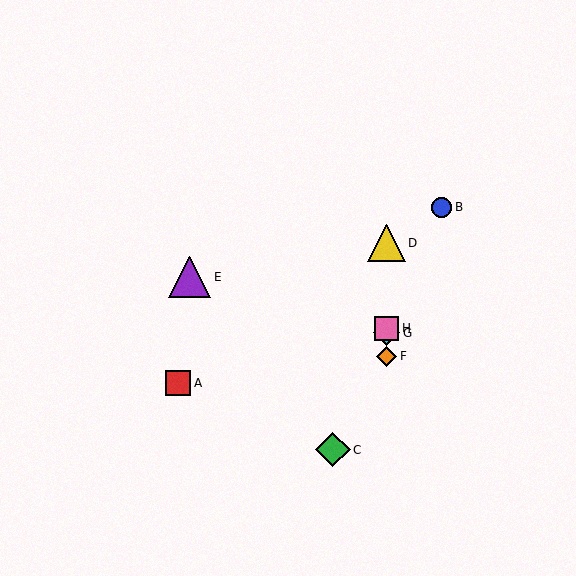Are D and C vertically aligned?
No, D is at x≈387 and C is at x≈333.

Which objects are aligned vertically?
Objects D, F, G, H are aligned vertically.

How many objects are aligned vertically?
4 objects (D, F, G, H) are aligned vertically.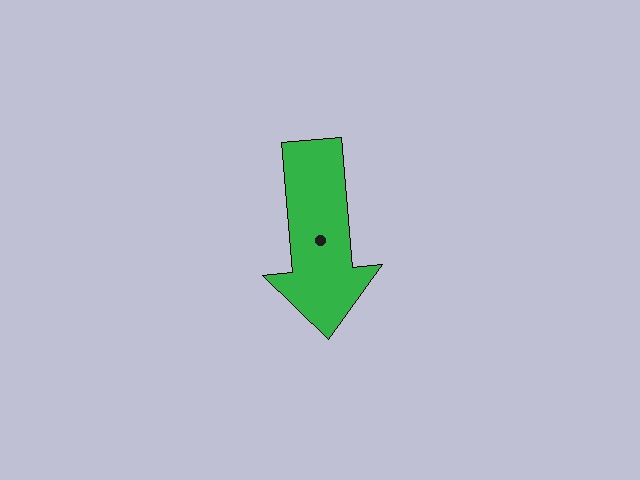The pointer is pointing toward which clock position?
Roughly 6 o'clock.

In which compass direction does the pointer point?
South.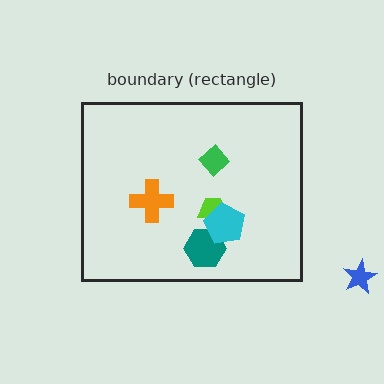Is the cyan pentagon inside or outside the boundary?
Inside.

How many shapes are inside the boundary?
5 inside, 1 outside.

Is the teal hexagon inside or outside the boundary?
Inside.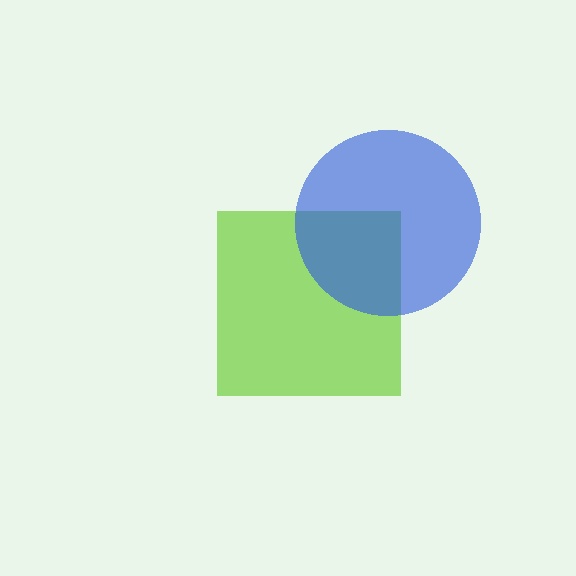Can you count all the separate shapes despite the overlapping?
Yes, there are 2 separate shapes.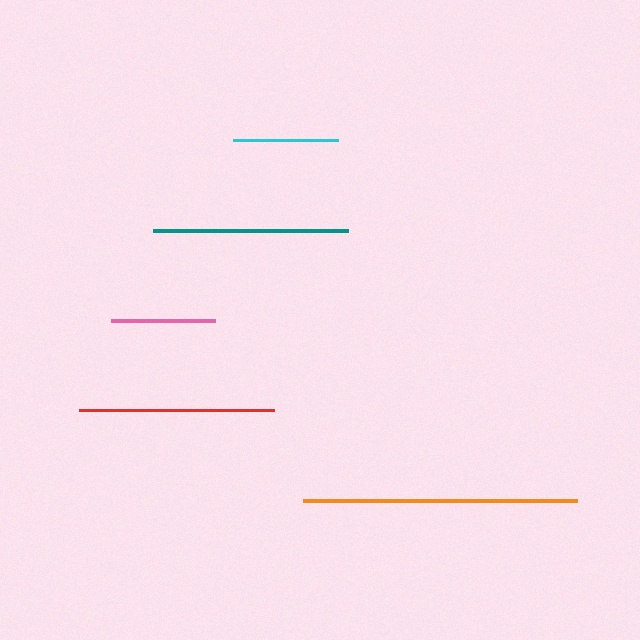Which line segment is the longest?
The orange line is the longest at approximately 274 pixels.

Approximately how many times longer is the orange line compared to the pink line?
The orange line is approximately 2.6 times the length of the pink line.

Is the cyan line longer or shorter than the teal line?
The teal line is longer than the cyan line.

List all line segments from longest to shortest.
From longest to shortest: orange, teal, red, cyan, pink.